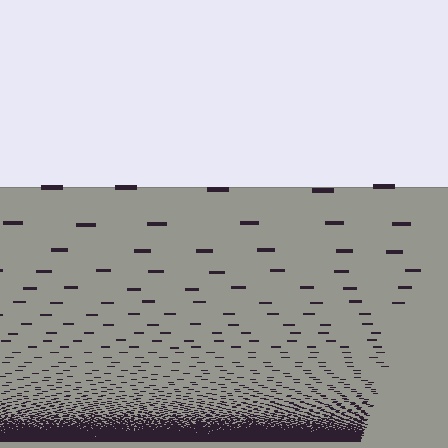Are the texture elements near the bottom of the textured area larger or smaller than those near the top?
Smaller. The gradient is inverted — elements near the bottom are smaller and denser.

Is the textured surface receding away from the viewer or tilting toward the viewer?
The surface appears to tilt toward the viewer. Texture elements get larger and sparser toward the top.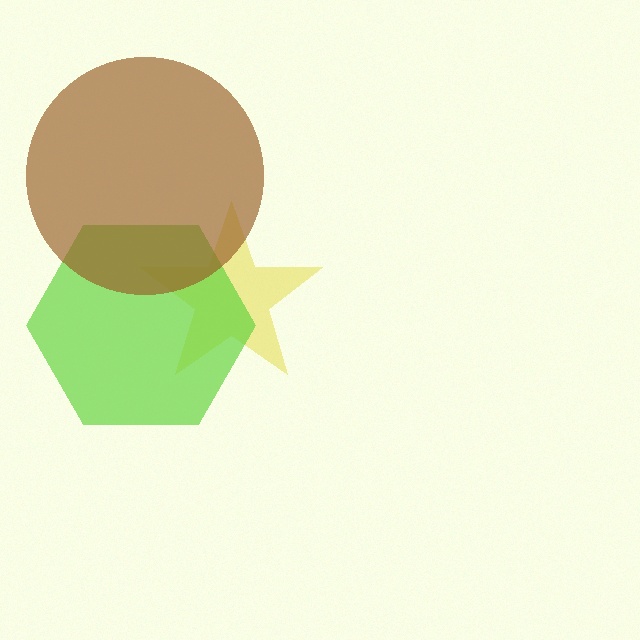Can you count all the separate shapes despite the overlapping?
Yes, there are 3 separate shapes.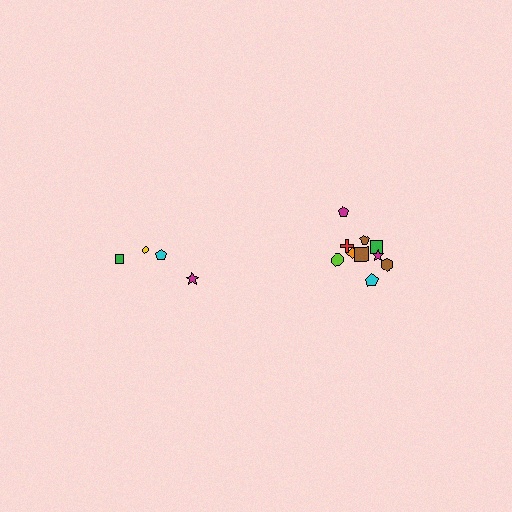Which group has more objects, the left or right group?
The right group.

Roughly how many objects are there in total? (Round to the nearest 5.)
Roughly 15 objects in total.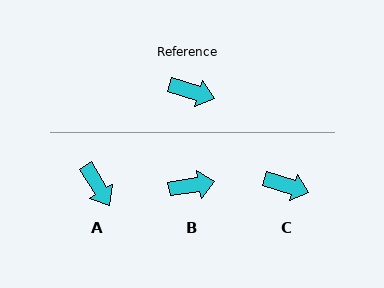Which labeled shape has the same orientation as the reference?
C.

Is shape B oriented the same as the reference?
No, it is off by about 26 degrees.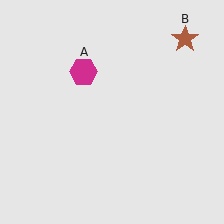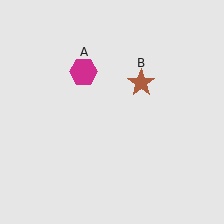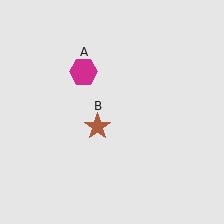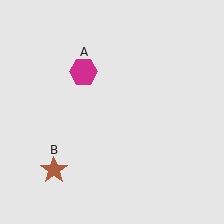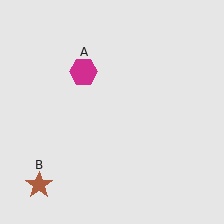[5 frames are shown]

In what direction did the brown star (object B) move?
The brown star (object B) moved down and to the left.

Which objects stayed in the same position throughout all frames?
Magenta hexagon (object A) remained stationary.